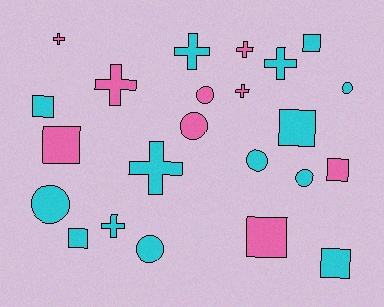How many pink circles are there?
There are 2 pink circles.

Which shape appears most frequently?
Square, with 8 objects.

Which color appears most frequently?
Cyan, with 14 objects.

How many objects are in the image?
There are 23 objects.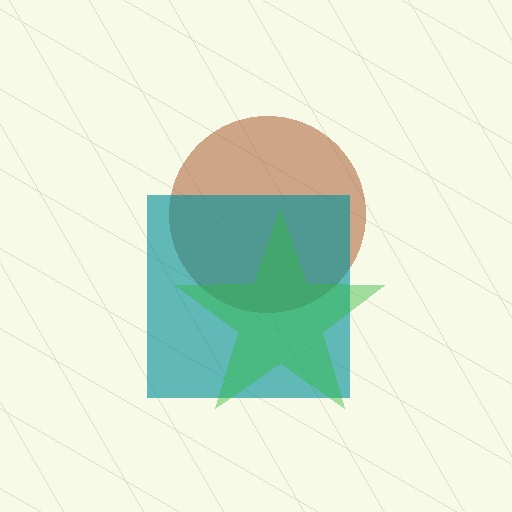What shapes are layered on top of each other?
The layered shapes are: a brown circle, a teal square, a green star.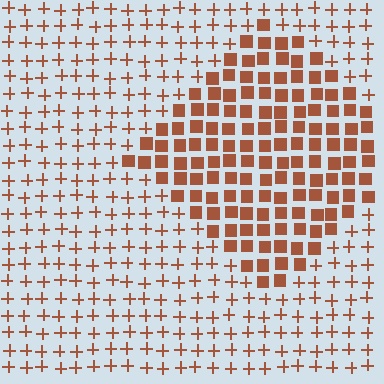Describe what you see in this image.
The image is filled with small brown elements arranged in a uniform grid. A diamond-shaped region contains squares, while the surrounding area contains plus signs. The boundary is defined purely by the change in element shape.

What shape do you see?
I see a diamond.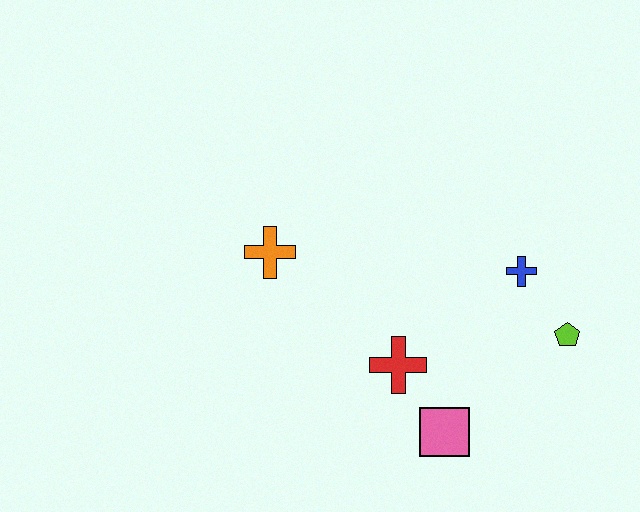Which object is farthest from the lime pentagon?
The orange cross is farthest from the lime pentagon.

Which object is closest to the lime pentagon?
The blue cross is closest to the lime pentagon.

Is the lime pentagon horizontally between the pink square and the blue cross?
No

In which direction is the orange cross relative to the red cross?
The orange cross is to the left of the red cross.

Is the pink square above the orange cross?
No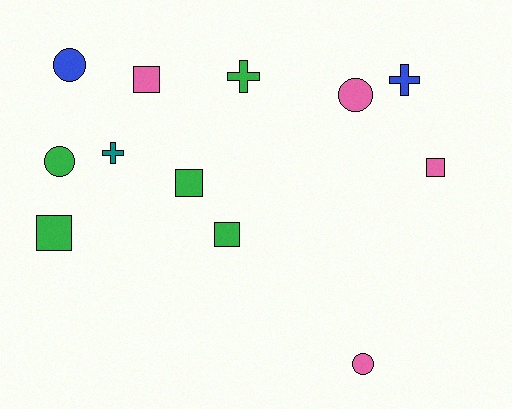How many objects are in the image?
There are 12 objects.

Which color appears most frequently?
Green, with 5 objects.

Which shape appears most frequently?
Square, with 5 objects.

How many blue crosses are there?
There is 1 blue cross.